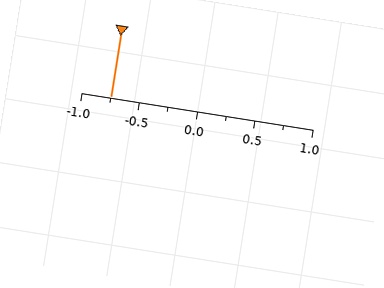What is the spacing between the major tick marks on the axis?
The major ticks are spaced 0.5 apart.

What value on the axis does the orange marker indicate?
The marker indicates approximately -0.75.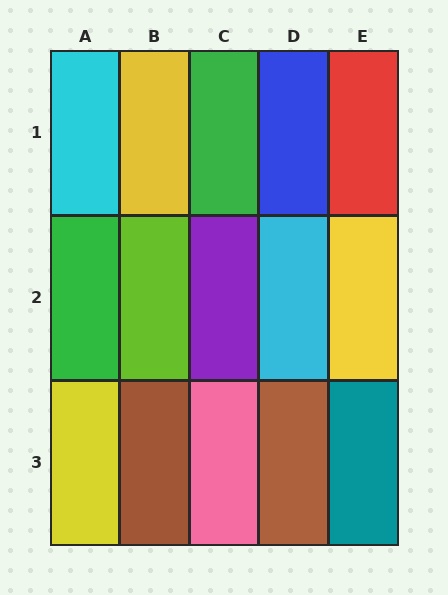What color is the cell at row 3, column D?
Brown.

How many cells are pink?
1 cell is pink.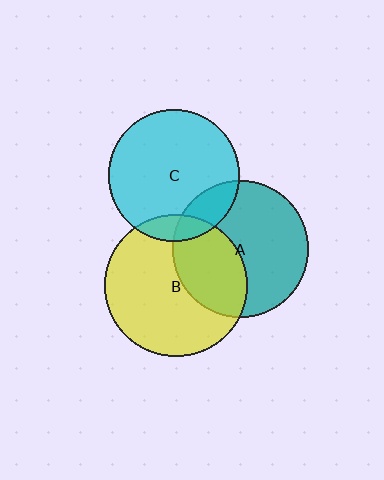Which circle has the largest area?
Circle B (yellow).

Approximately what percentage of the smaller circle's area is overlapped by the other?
Approximately 15%.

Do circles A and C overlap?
Yes.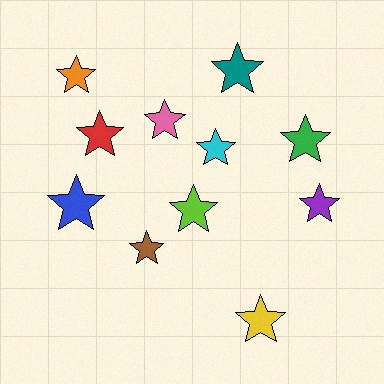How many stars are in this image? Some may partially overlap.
There are 11 stars.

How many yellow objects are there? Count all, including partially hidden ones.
There is 1 yellow object.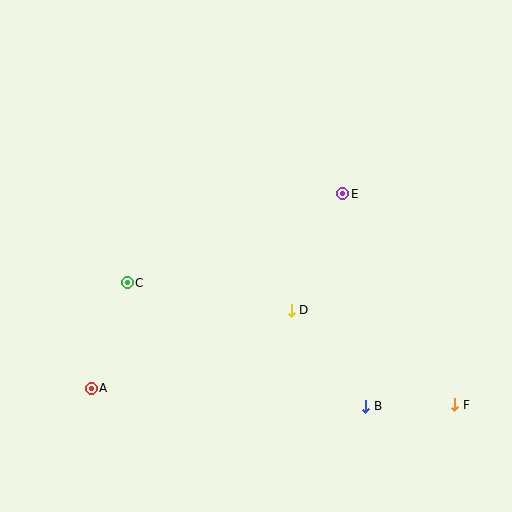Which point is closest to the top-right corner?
Point E is closest to the top-right corner.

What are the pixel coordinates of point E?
Point E is at (343, 194).